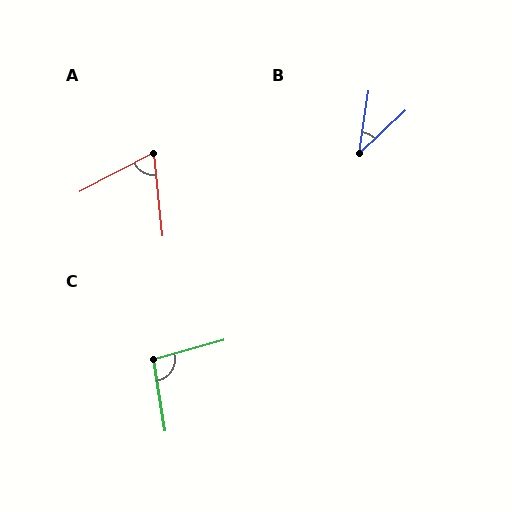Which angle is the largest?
C, at approximately 96 degrees.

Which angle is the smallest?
B, at approximately 39 degrees.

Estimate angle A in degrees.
Approximately 69 degrees.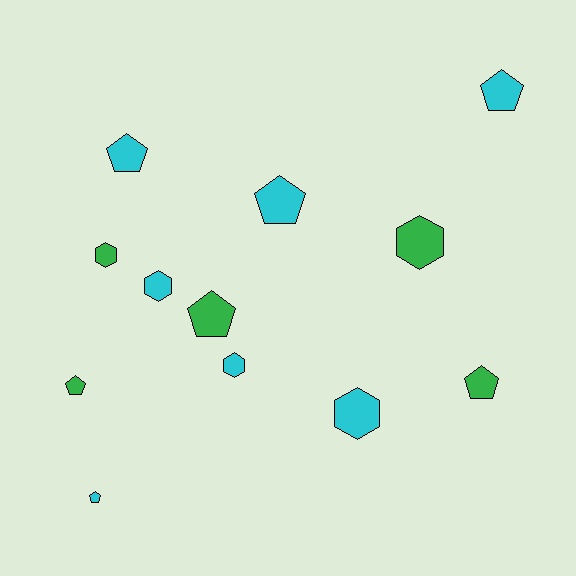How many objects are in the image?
There are 12 objects.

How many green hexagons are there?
There are 2 green hexagons.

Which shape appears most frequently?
Pentagon, with 7 objects.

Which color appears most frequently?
Cyan, with 7 objects.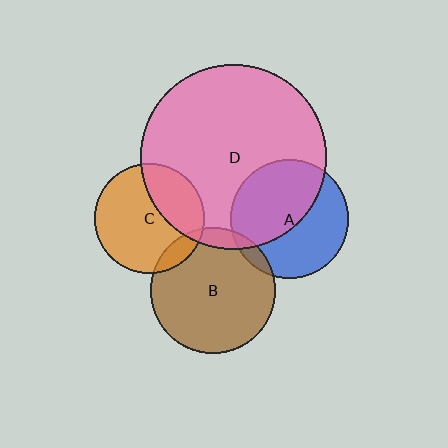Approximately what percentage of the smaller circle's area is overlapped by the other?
Approximately 50%.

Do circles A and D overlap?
Yes.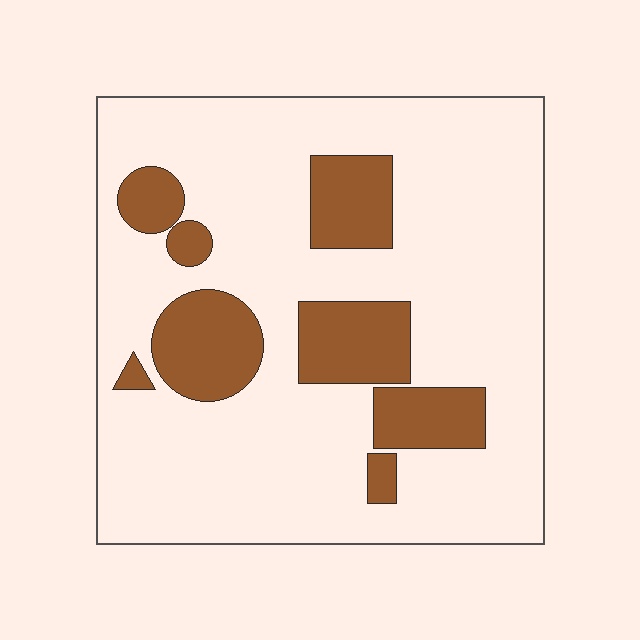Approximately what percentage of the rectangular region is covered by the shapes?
Approximately 20%.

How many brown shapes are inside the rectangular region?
8.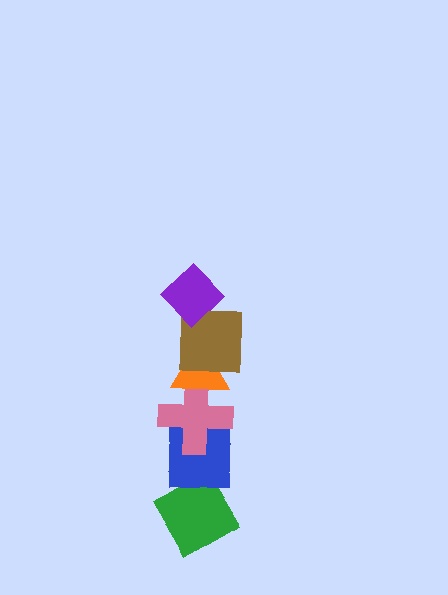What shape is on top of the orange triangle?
The brown square is on top of the orange triangle.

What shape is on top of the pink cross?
The orange triangle is on top of the pink cross.